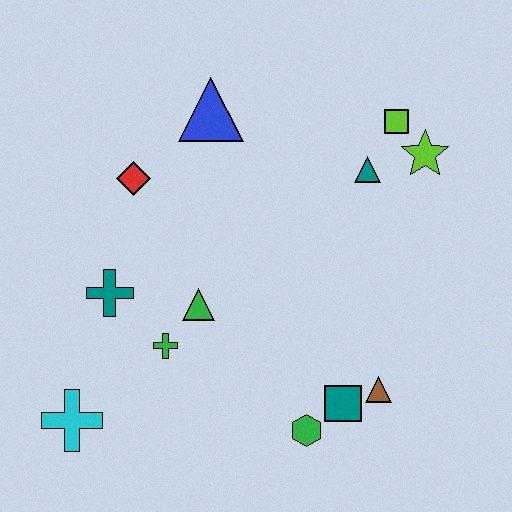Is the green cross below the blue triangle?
Yes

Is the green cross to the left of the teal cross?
No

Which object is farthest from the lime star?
The cyan cross is farthest from the lime star.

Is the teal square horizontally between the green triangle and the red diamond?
No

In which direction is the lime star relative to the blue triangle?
The lime star is to the right of the blue triangle.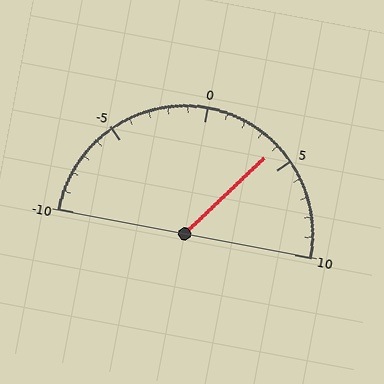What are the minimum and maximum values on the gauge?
The gauge ranges from -10 to 10.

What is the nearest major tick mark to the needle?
The nearest major tick mark is 5.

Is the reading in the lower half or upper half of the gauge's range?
The reading is in the upper half of the range (-10 to 10).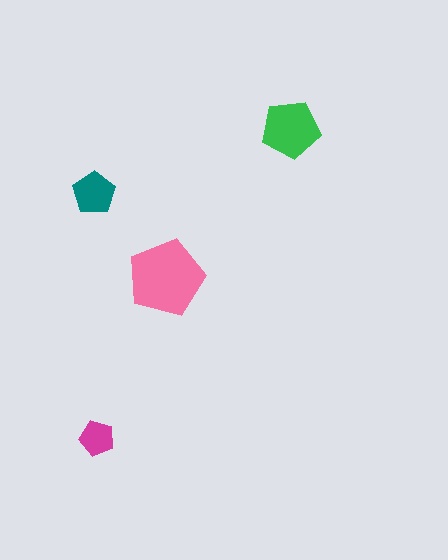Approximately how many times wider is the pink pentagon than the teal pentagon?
About 2 times wider.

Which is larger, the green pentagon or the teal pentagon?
The green one.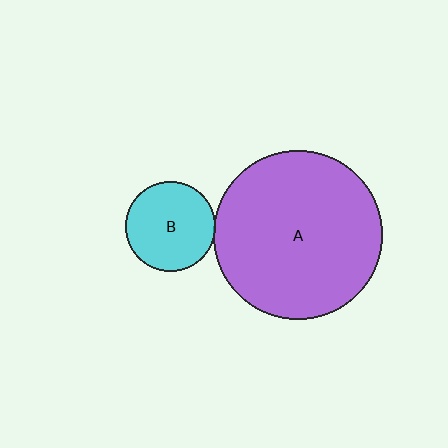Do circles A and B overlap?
Yes.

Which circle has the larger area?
Circle A (purple).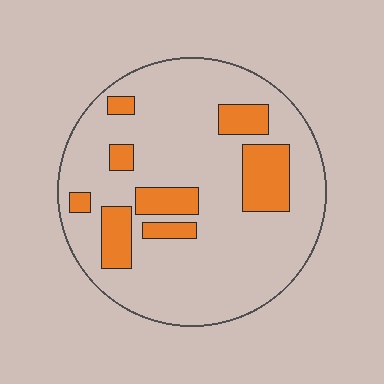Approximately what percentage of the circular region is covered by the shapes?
Approximately 20%.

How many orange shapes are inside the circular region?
8.